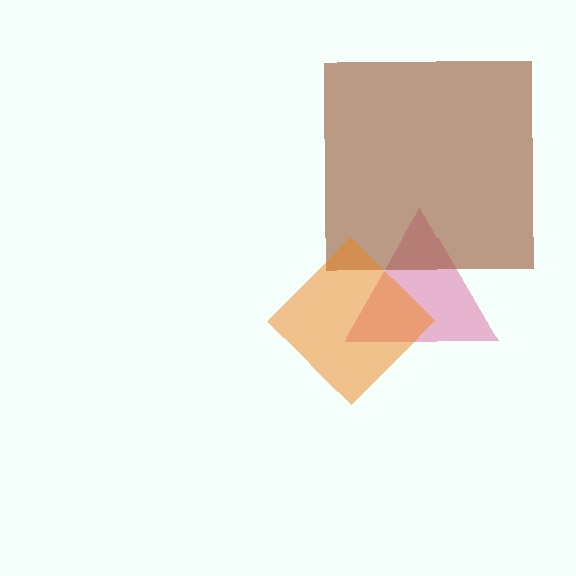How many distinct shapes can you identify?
There are 3 distinct shapes: a pink triangle, a brown square, an orange diamond.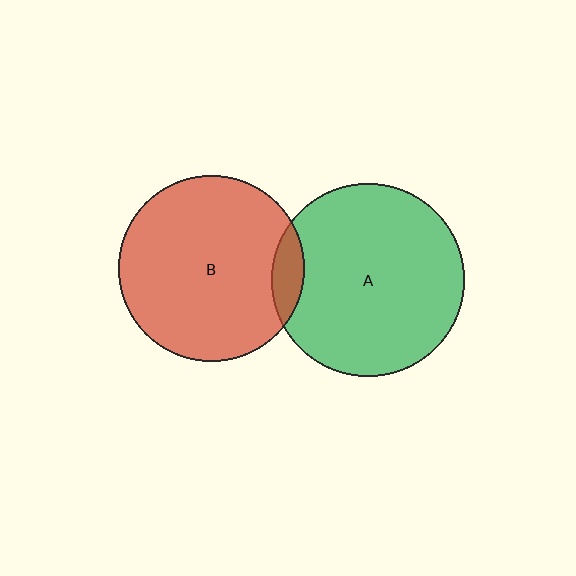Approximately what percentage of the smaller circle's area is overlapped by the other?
Approximately 10%.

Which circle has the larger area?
Circle A (green).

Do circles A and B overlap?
Yes.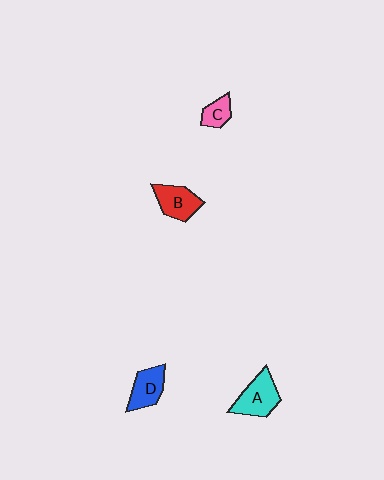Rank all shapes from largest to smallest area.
From largest to smallest: A (cyan), B (red), D (blue), C (pink).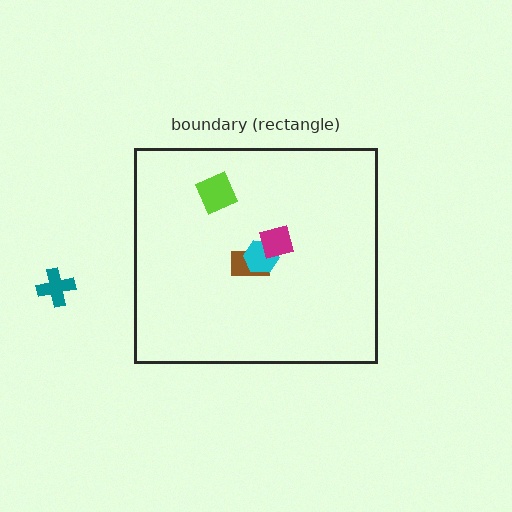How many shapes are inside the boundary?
4 inside, 1 outside.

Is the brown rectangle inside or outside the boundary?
Inside.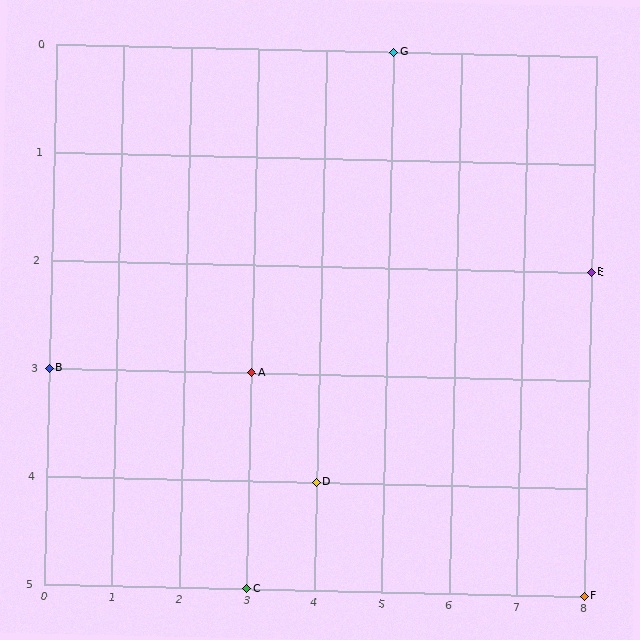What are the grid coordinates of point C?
Point C is at grid coordinates (3, 5).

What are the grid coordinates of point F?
Point F is at grid coordinates (8, 5).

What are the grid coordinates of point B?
Point B is at grid coordinates (0, 3).